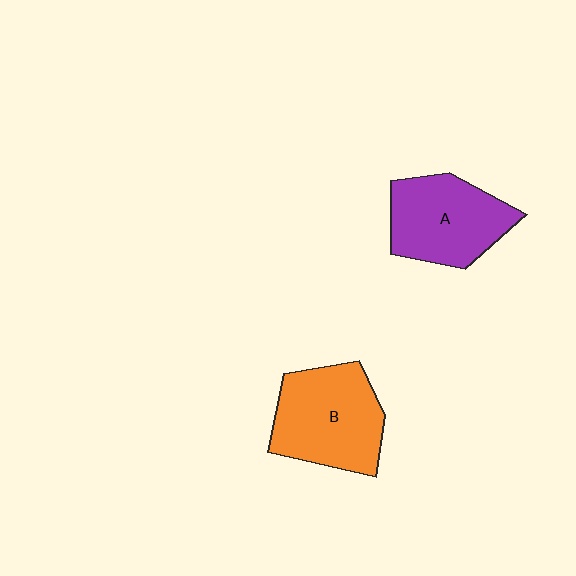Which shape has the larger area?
Shape B (orange).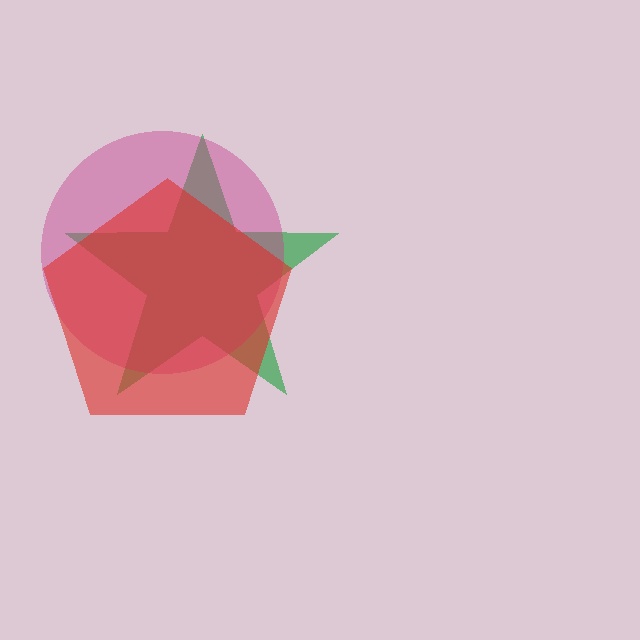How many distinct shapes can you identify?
There are 3 distinct shapes: a green star, a magenta circle, a red pentagon.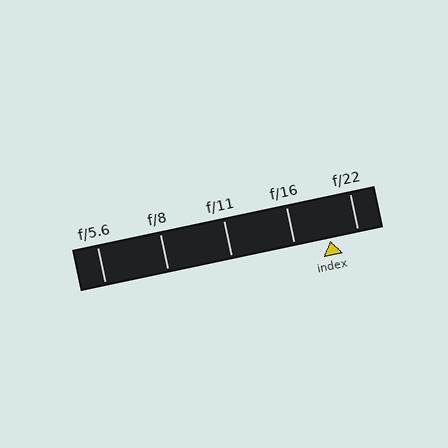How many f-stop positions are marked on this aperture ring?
There are 5 f-stop positions marked.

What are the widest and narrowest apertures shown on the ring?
The widest aperture shown is f/5.6 and the narrowest is f/22.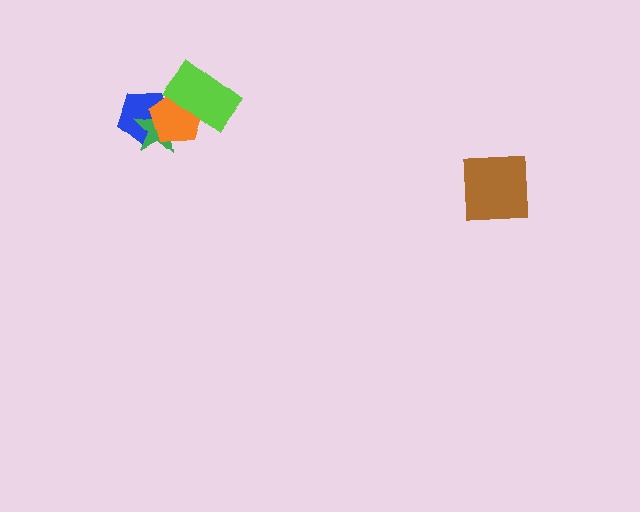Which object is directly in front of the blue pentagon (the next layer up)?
The green star is directly in front of the blue pentagon.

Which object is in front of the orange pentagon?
The lime rectangle is in front of the orange pentagon.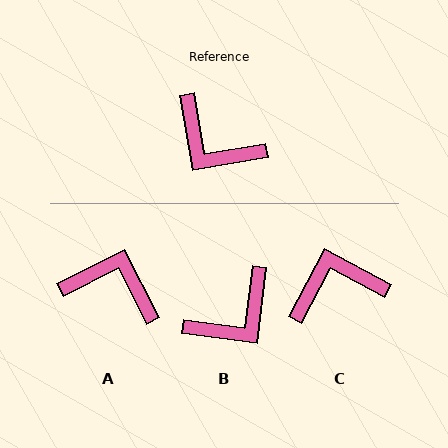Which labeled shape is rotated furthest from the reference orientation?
A, about 163 degrees away.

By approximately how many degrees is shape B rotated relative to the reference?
Approximately 73 degrees counter-clockwise.